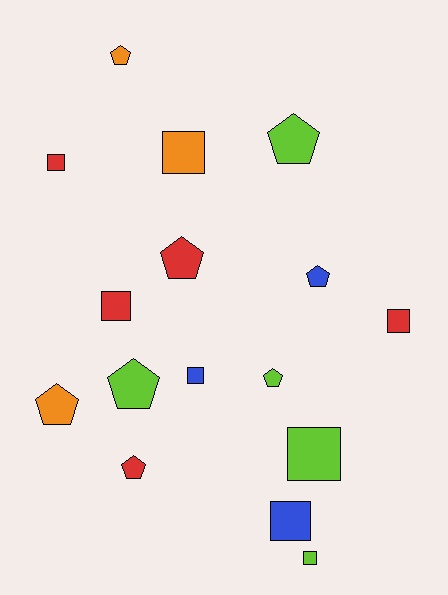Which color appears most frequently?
Red, with 5 objects.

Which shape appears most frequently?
Pentagon, with 8 objects.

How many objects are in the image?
There are 16 objects.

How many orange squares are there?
There is 1 orange square.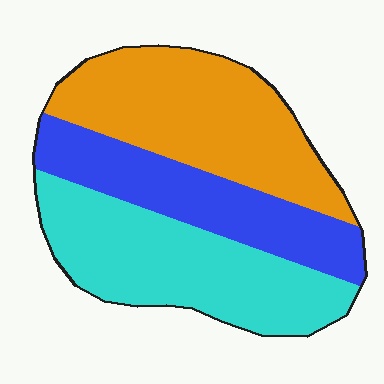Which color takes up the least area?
Blue, at roughly 25%.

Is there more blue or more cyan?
Cyan.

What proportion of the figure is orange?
Orange takes up about three eighths (3/8) of the figure.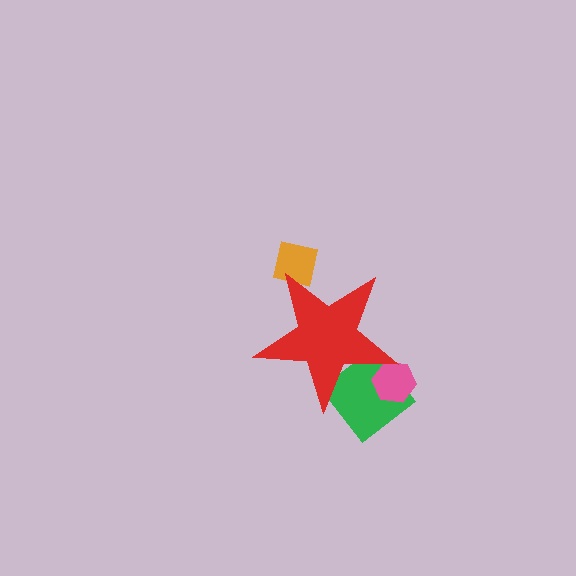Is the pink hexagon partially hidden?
Yes, the pink hexagon is partially hidden behind the red star.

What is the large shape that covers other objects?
A red star.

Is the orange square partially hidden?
Yes, the orange square is partially hidden behind the red star.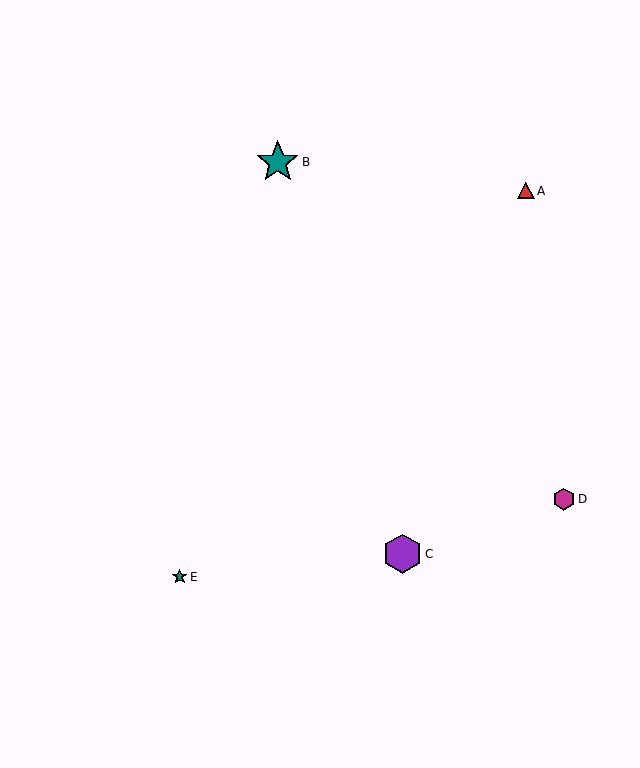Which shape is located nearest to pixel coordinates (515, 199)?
The red triangle (labeled A) at (526, 191) is nearest to that location.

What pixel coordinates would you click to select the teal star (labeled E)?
Click at (180, 577) to select the teal star E.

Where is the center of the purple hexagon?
The center of the purple hexagon is at (403, 554).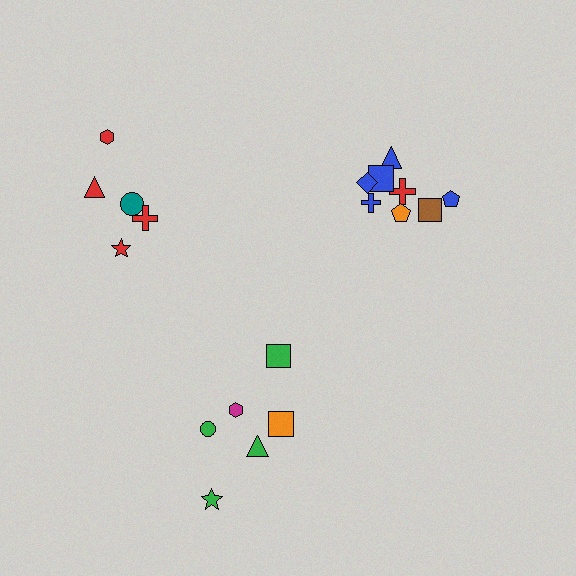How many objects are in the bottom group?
There are 6 objects.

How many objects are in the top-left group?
There are 5 objects.